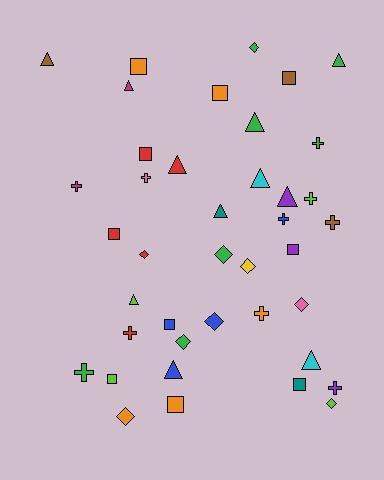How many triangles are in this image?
There are 11 triangles.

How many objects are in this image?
There are 40 objects.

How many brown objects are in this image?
There are 3 brown objects.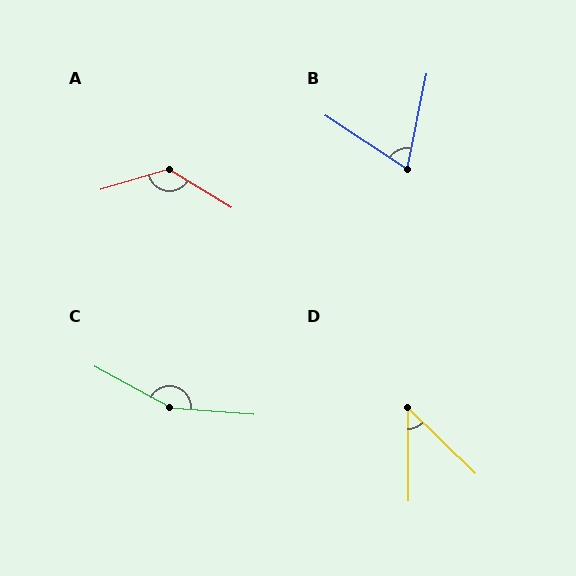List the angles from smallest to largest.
D (46°), B (69°), A (132°), C (155°).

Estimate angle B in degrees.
Approximately 69 degrees.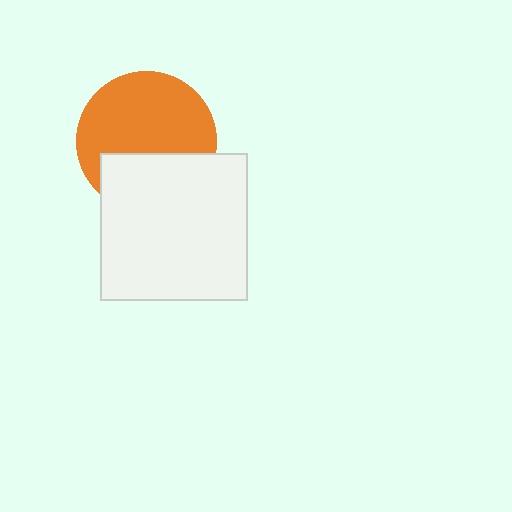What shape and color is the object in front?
The object in front is a white square.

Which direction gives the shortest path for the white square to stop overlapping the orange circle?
Moving down gives the shortest separation.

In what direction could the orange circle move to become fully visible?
The orange circle could move up. That would shift it out from behind the white square entirely.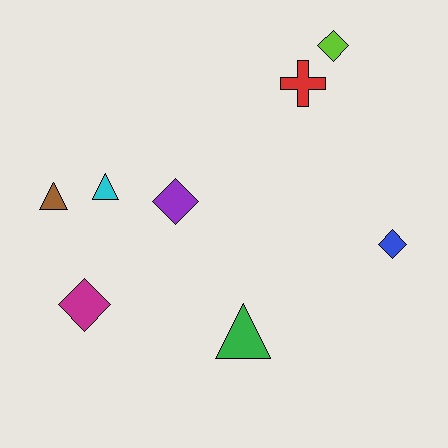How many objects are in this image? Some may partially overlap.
There are 8 objects.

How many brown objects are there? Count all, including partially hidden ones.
There is 1 brown object.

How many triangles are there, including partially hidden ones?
There are 3 triangles.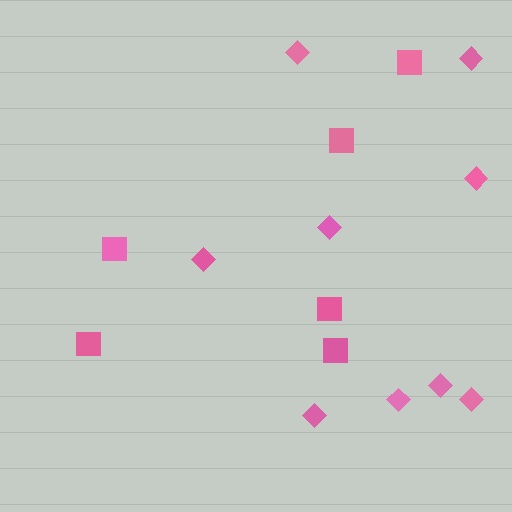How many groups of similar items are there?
There are 2 groups: one group of squares (6) and one group of diamonds (9).